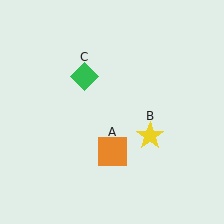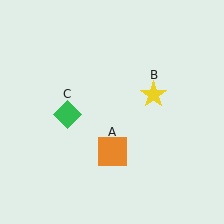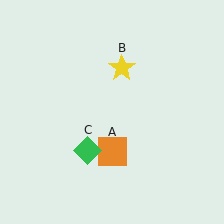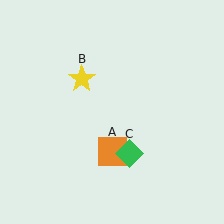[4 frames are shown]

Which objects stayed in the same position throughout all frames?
Orange square (object A) remained stationary.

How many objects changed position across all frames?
2 objects changed position: yellow star (object B), green diamond (object C).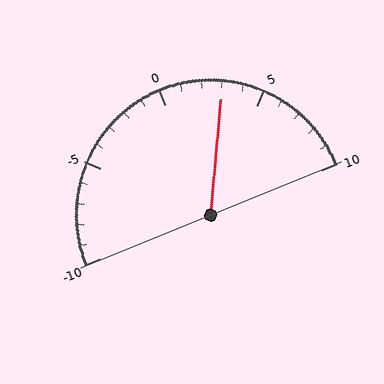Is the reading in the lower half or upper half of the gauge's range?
The reading is in the upper half of the range (-10 to 10).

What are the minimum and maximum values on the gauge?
The gauge ranges from -10 to 10.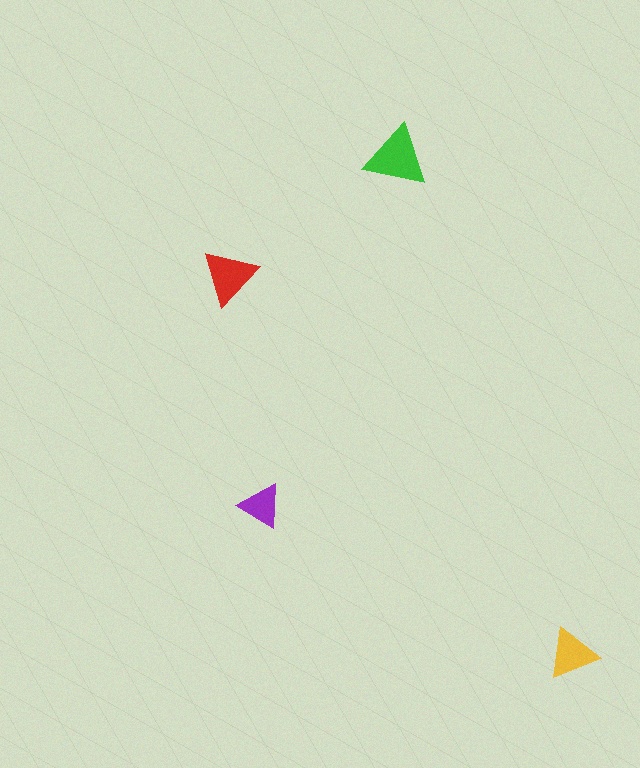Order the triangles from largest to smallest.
the green one, the red one, the yellow one, the purple one.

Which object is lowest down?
The yellow triangle is bottommost.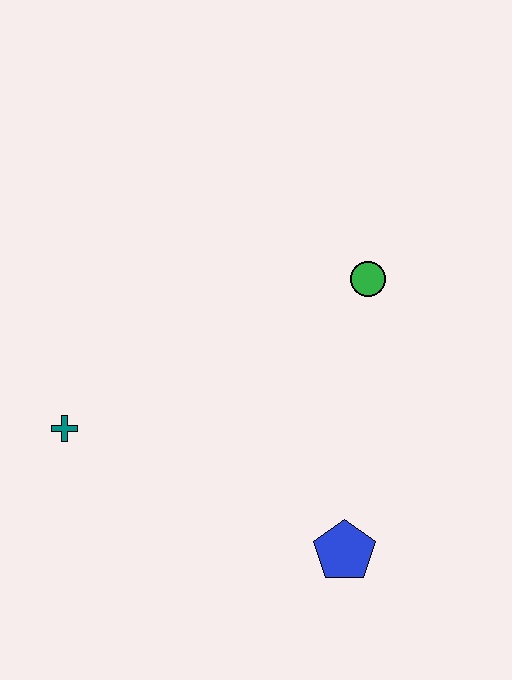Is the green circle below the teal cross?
No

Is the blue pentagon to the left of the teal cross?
No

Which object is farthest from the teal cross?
The green circle is farthest from the teal cross.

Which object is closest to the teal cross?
The blue pentagon is closest to the teal cross.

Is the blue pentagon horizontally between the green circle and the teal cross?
Yes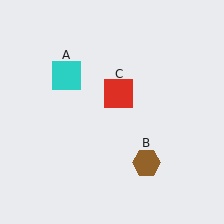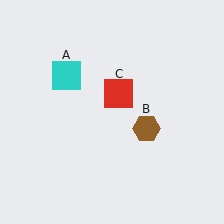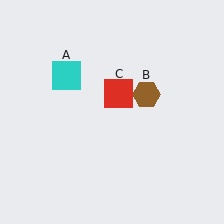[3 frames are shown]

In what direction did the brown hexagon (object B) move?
The brown hexagon (object B) moved up.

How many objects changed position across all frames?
1 object changed position: brown hexagon (object B).